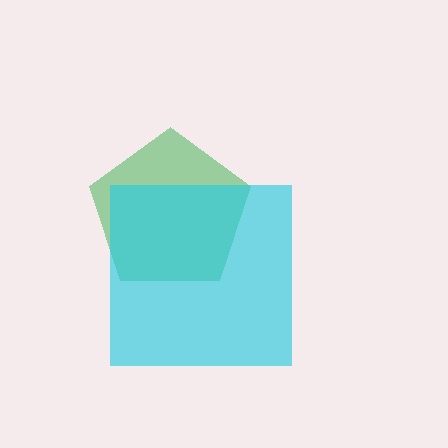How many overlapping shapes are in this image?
There are 2 overlapping shapes in the image.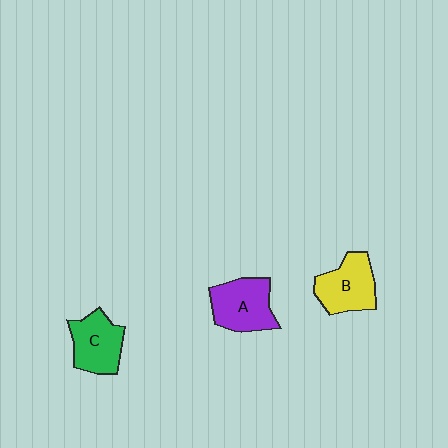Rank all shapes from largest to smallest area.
From largest to smallest: A (purple), B (yellow), C (green).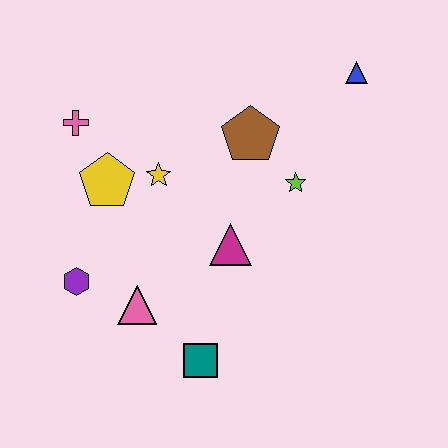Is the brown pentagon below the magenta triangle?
No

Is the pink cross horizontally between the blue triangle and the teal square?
No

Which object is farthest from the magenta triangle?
The blue triangle is farthest from the magenta triangle.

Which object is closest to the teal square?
The pink triangle is closest to the teal square.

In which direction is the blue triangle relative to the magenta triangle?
The blue triangle is above the magenta triangle.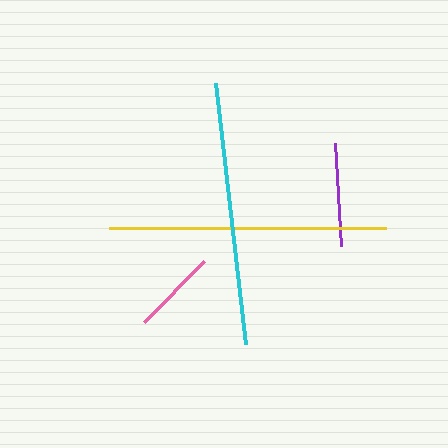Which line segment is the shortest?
The pink line is the shortest at approximately 86 pixels.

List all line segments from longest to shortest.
From longest to shortest: yellow, cyan, purple, pink.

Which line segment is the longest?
The yellow line is the longest at approximately 277 pixels.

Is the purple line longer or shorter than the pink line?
The purple line is longer than the pink line.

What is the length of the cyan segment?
The cyan segment is approximately 263 pixels long.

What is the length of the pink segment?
The pink segment is approximately 86 pixels long.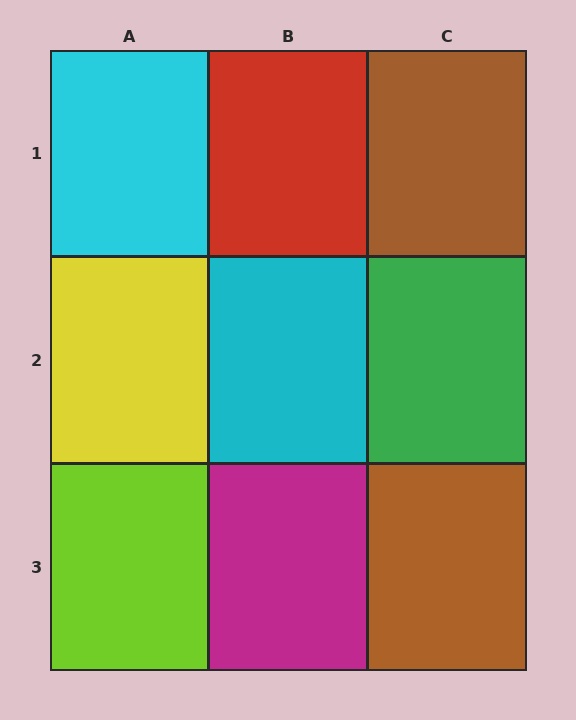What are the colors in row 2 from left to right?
Yellow, cyan, green.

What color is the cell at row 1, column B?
Red.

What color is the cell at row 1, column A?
Cyan.